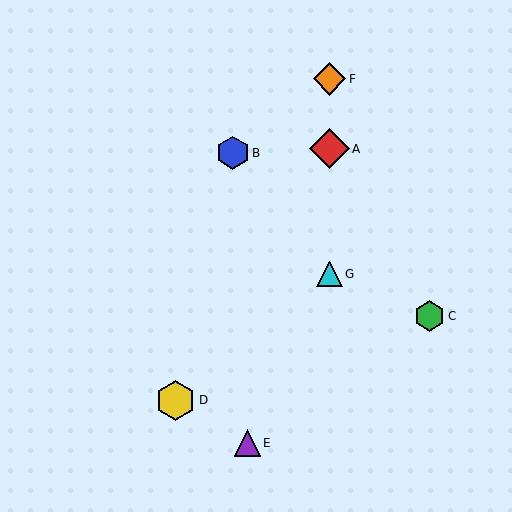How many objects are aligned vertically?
3 objects (A, F, G) are aligned vertically.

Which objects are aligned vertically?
Objects A, F, G are aligned vertically.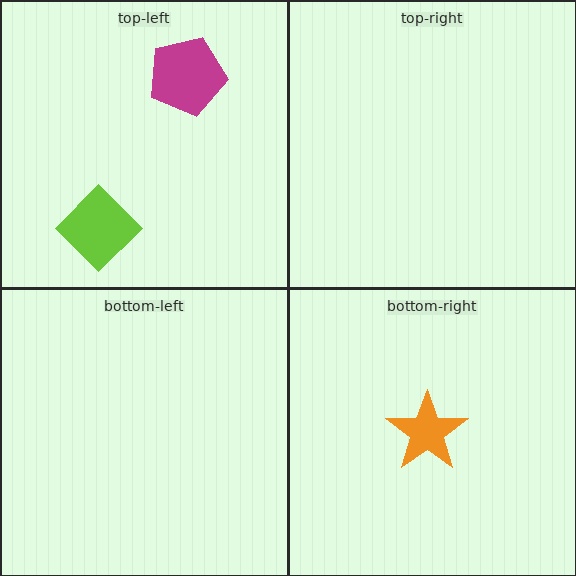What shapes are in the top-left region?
The lime diamond, the magenta pentagon.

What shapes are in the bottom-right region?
The orange star.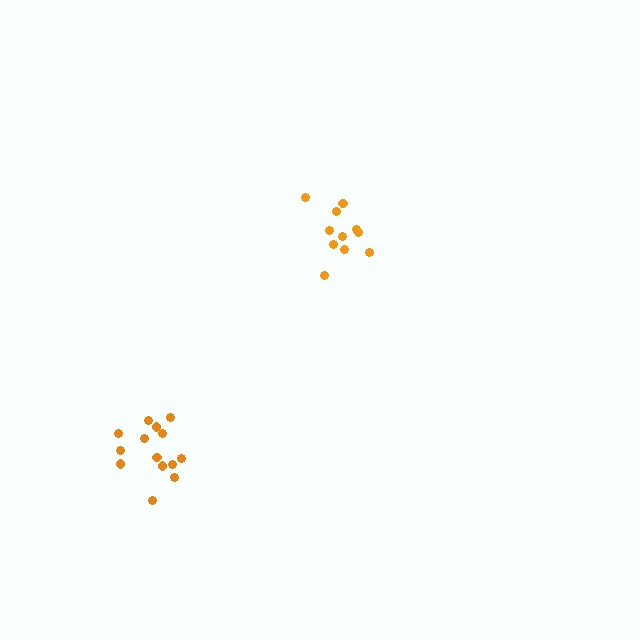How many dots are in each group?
Group 1: 11 dots, Group 2: 14 dots (25 total).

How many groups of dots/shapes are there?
There are 2 groups.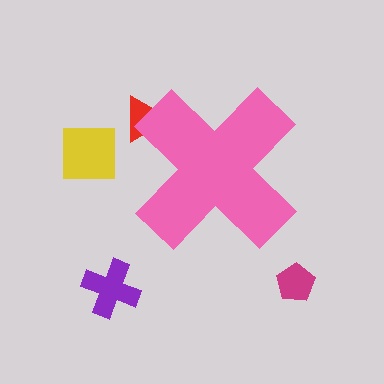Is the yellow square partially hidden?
No, the yellow square is fully visible.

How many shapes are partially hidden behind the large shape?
1 shape is partially hidden.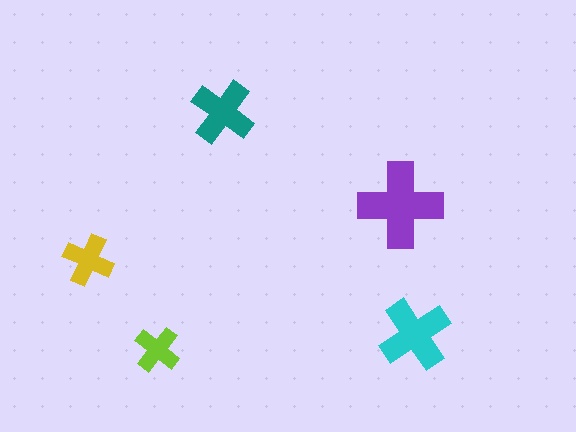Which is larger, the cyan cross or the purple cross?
The purple one.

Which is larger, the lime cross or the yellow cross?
The yellow one.